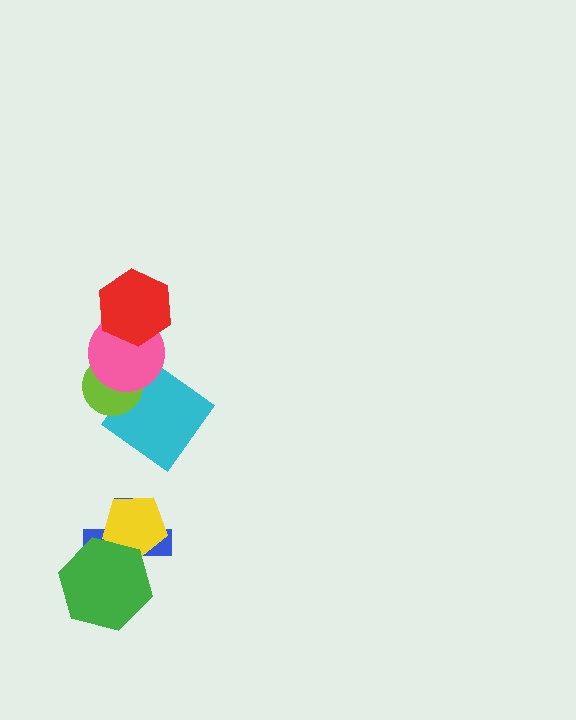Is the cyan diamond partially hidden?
Yes, it is partially covered by another shape.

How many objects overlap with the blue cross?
2 objects overlap with the blue cross.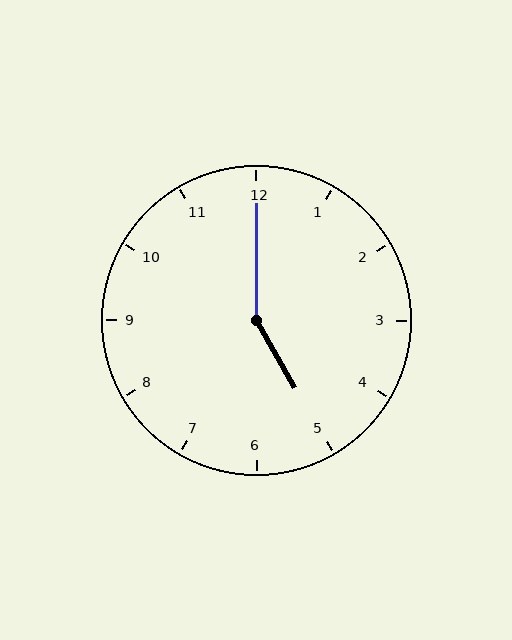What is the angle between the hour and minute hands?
Approximately 150 degrees.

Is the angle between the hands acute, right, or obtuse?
It is obtuse.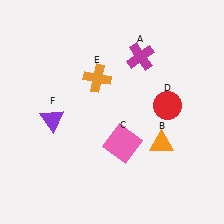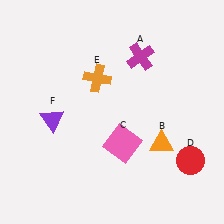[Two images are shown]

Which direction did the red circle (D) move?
The red circle (D) moved down.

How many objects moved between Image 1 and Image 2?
1 object moved between the two images.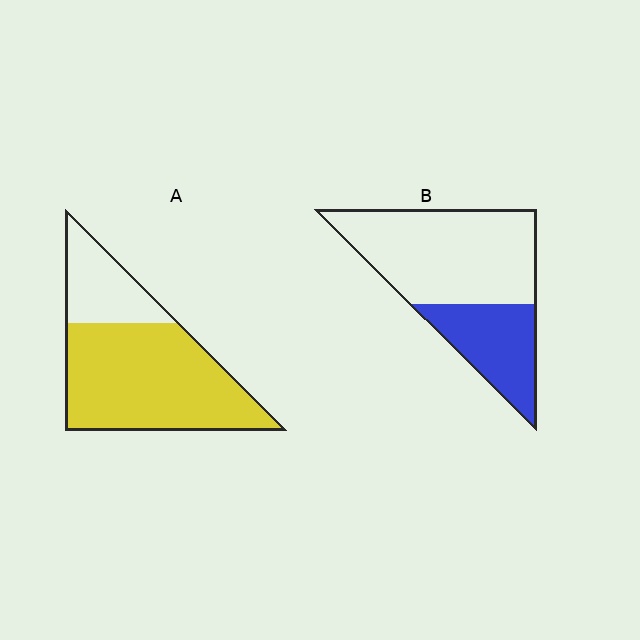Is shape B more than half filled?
No.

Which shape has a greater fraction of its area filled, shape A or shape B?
Shape A.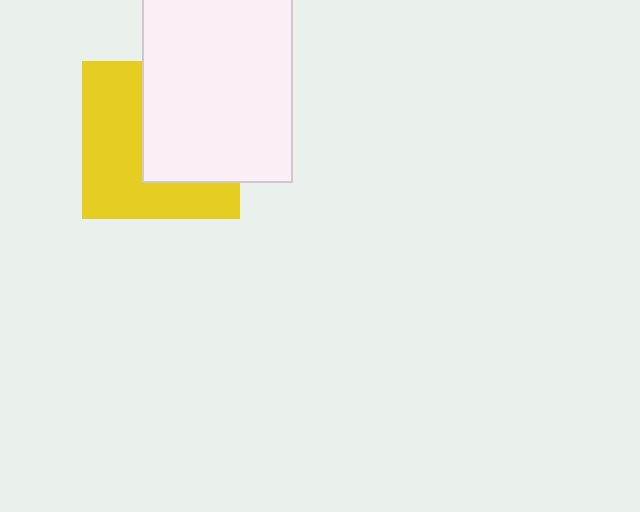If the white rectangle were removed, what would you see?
You would see the complete yellow square.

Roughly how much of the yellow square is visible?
About half of it is visible (roughly 52%).